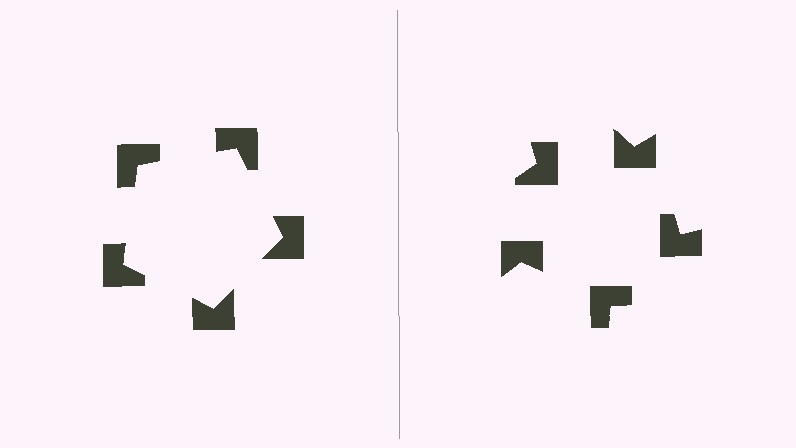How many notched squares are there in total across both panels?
10 — 5 on each side.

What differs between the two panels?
The notched squares are positioned identically on both sides; only the wedge orientations differ. On the left they align to a pentagon; on the right they are misaligned.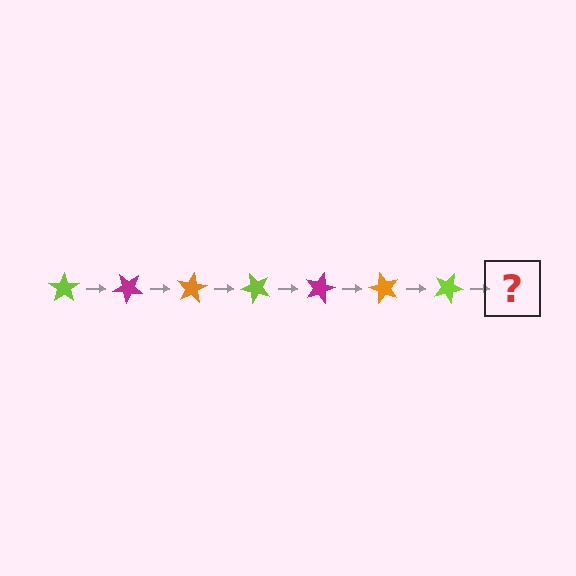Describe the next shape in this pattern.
It should be a magenta star, rotated 280 degrees from the start.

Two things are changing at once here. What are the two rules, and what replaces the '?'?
The two rules are that it rotates 40 degrees each step and the color cycles through lime, magenta, and orange. The '?' should be a magenta star, rotated 280 degrees from the start.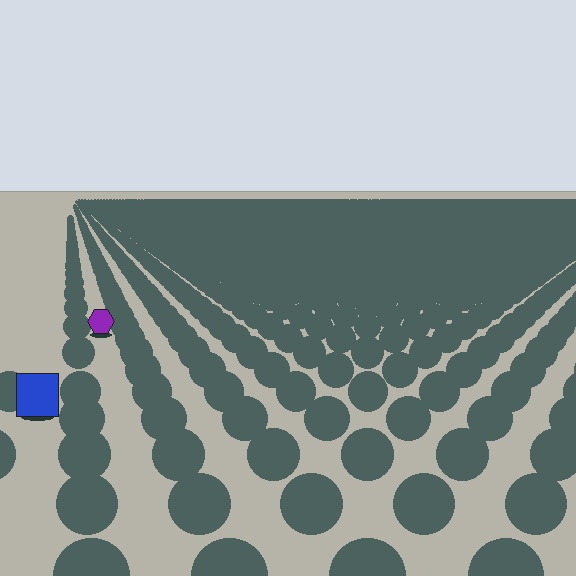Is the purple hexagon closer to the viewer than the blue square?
No. The blue square is closer — you can tell from the texture gradient: the ground texture is coarser near it.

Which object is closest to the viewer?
The blue square is closest. The texture marks near it are larger and more spread out.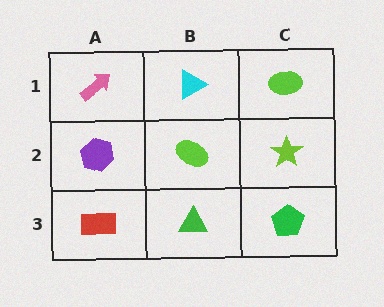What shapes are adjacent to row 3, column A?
A purple hexagon (row 2, column A), a green triangle (row 3, column B).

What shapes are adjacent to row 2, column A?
A pink arrow (row 1, column A), a red rectangle (row 3, column A), a lime ellipse (row 2, column B).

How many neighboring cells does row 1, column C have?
2.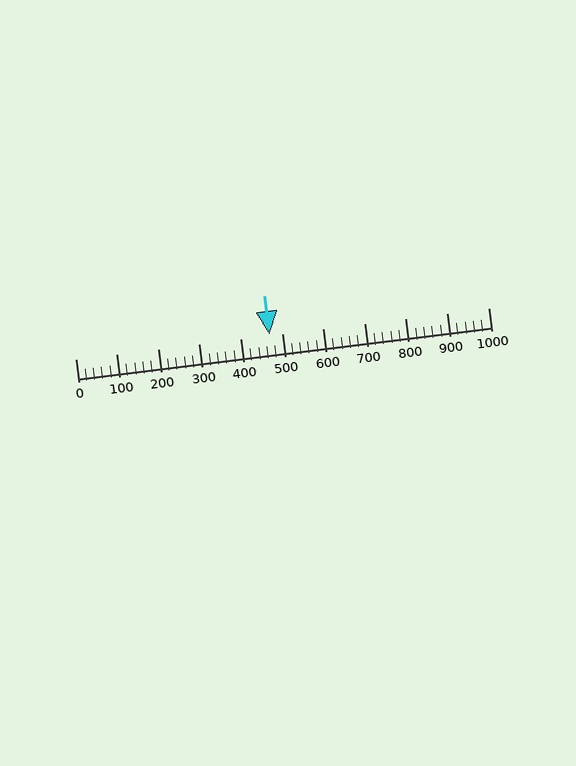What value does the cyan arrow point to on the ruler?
The cyan arrow points to approximately 469.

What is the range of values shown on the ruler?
The ruler shows values from 0 to 1000.